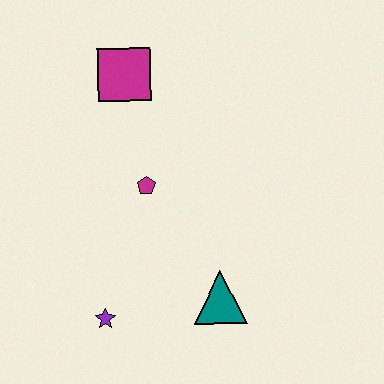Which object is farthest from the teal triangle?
The magenta square is farthest from the teal triangle.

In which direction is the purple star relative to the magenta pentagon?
The purple star is below the magenta pentagon.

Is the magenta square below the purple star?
No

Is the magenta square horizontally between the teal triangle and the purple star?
Yes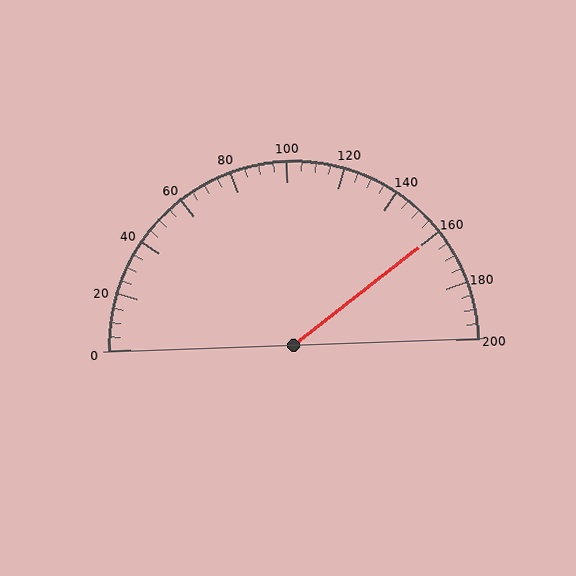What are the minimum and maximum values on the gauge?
The gauge ranges from 0 to 200.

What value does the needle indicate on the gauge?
The needle indicates approximately 160.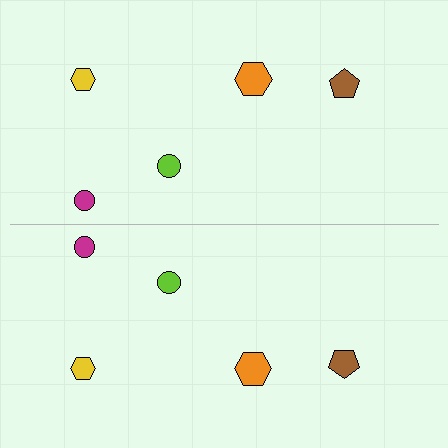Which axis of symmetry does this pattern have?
The pattern has a horizontal axis of symmetry running through the center of the image.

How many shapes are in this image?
There are 10 shapes in this image.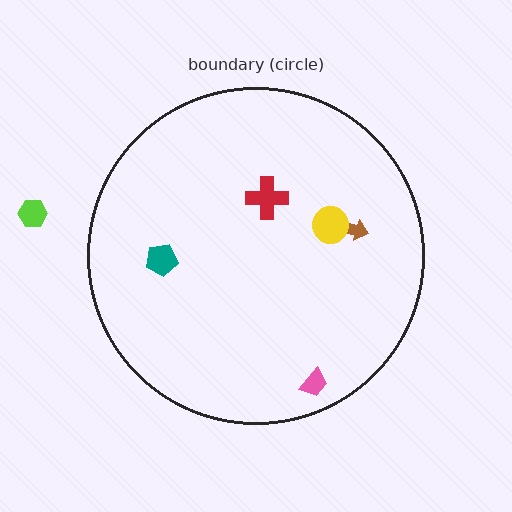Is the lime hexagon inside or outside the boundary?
Outside.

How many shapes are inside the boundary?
5 inside, 1 outside.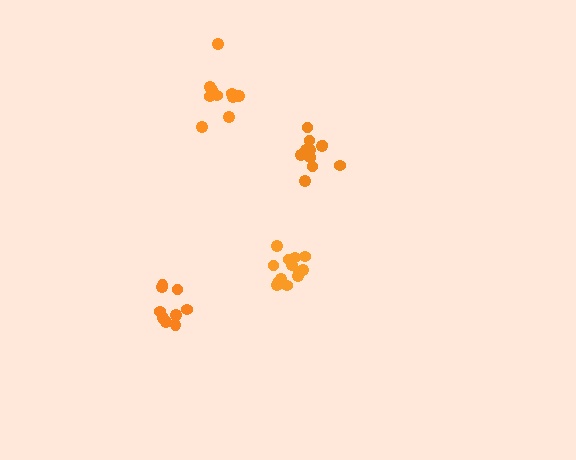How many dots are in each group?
Group 1: 11 dots, Group 2: 9 dots, Group 3: 13 dots, Group 4: 10 dots (43 total).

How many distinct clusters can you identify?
There are 4 distinct clusters.